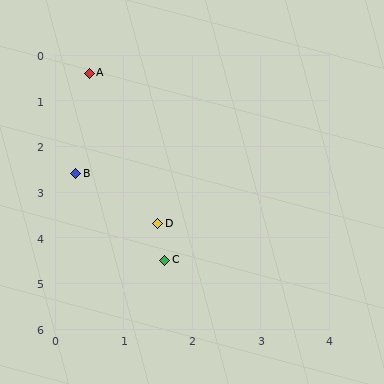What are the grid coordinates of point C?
Point C is at approximately (1.6, 4.5).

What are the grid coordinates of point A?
Point A is at approximately (0.5, 0.4).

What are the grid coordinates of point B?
Point B is at approximately (0.3, 2.6).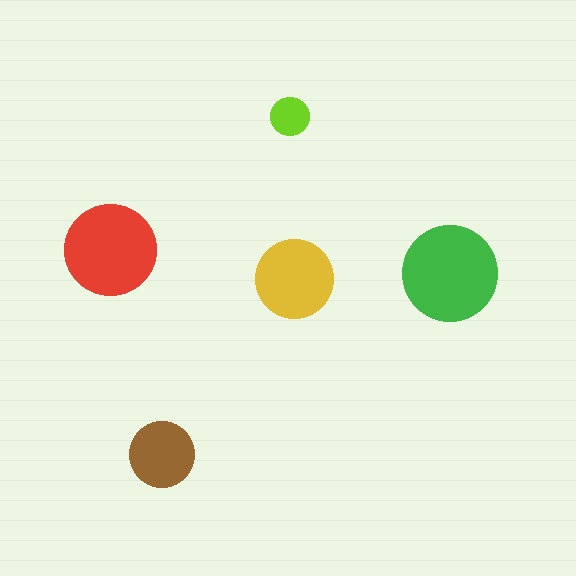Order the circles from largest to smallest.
the green one, the red one, the yellow one, the brown one, the lime one.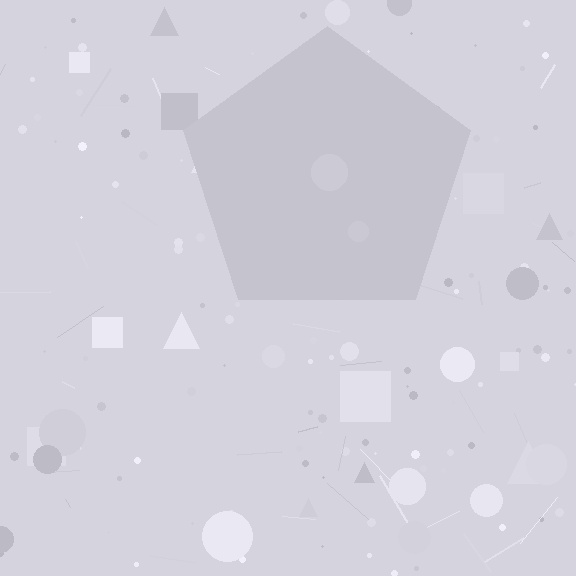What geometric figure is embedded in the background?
A pentagon is embedded in the background.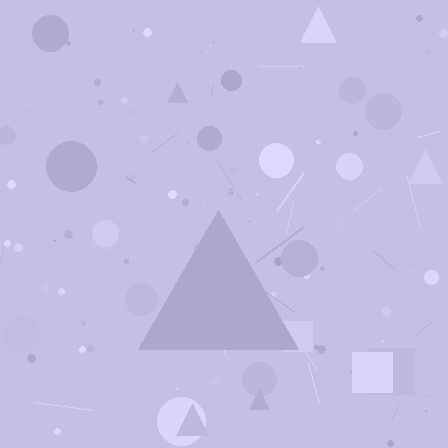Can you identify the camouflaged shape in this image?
The camouflaged shape is a triangle.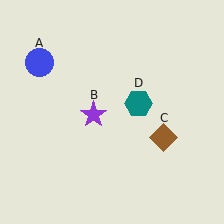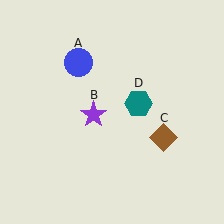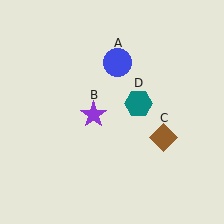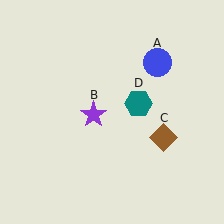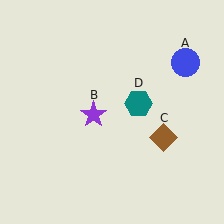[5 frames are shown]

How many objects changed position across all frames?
1 object changed position: blue circle (object A).